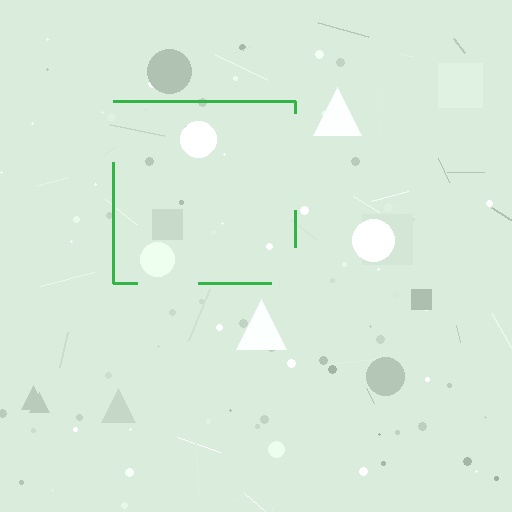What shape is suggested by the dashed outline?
The dashed outline suggests a square.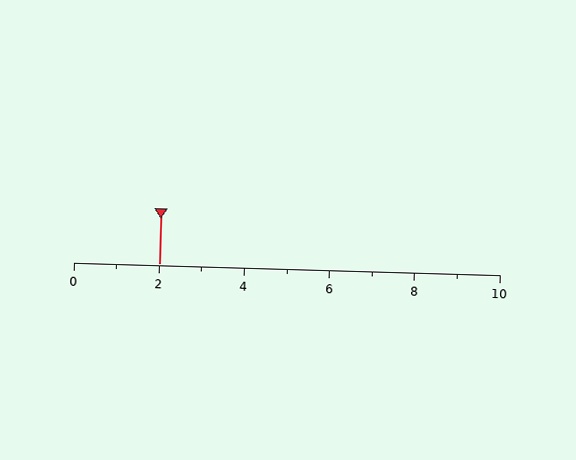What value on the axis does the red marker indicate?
The marker indicates approximately 2.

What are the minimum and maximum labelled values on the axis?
The axis runs from 0 to 10.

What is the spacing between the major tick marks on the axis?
The major ticks are spaced 2 apart.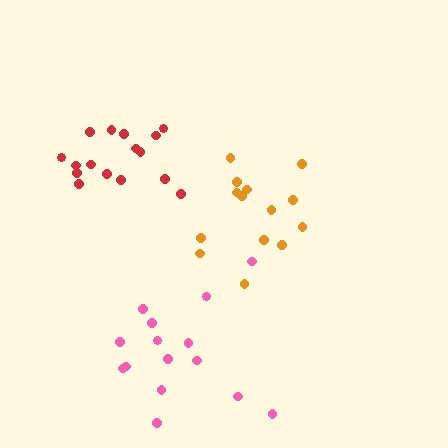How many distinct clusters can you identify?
There are 3 distinct clusters.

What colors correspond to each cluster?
The clusters are colored: orange, red, pink.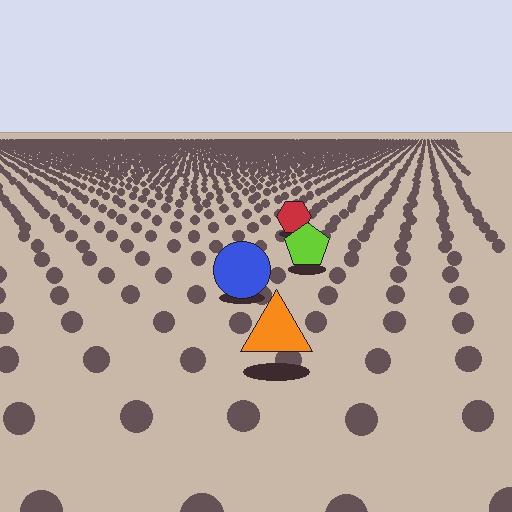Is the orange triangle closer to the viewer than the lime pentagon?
Yes. The orange triangle is closer — you can tell from the texture gradient: the ground texture is coarser near it.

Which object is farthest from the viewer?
The red hexagon is farthest from the viewer. It appears smaller and the ground texture around it is denser.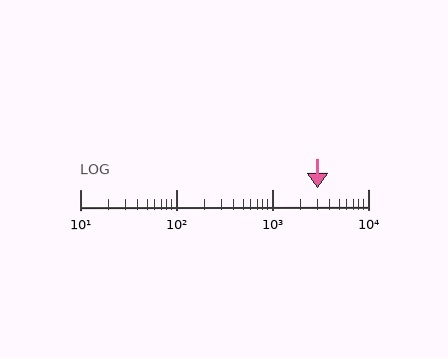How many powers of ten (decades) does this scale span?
The scale spans 3 decades, from 10 to 10000.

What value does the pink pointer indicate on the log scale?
The pointer indicates approximately 3000.